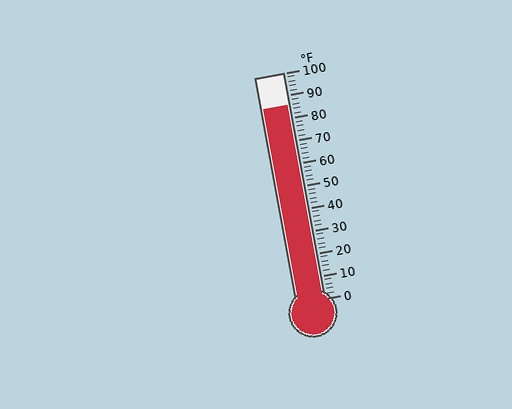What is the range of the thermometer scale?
The thermometer scale ranges from 0°F to 100°F.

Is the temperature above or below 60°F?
The temperature is above 60°F.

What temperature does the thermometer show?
The thermometer shows approximately 86°F.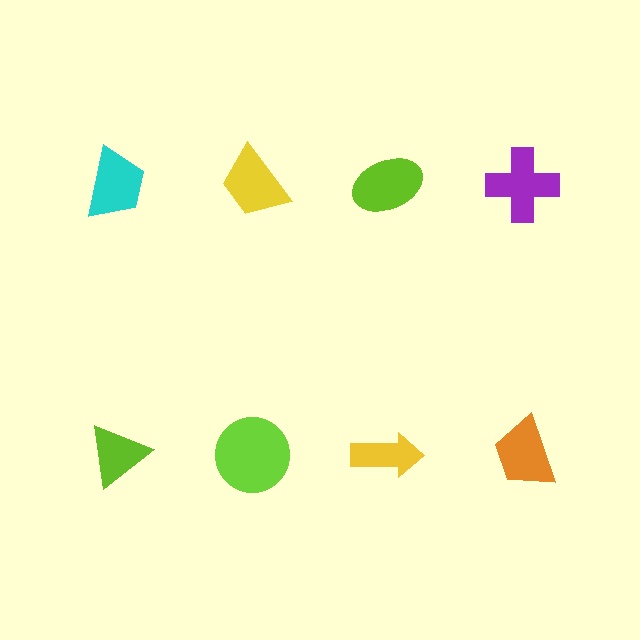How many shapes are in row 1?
4 shapes.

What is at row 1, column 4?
A purple cross.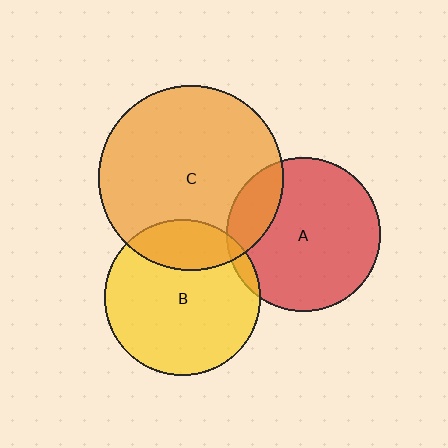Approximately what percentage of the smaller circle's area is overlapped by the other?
Approximately 5%.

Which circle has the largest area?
Circle C (orange).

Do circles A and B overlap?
Yes.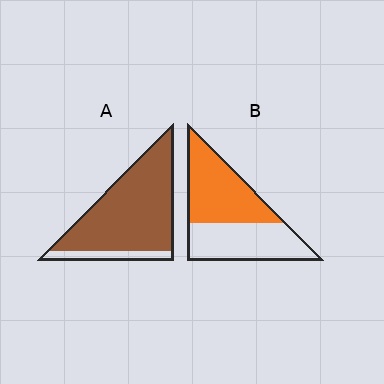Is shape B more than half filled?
Roughly half.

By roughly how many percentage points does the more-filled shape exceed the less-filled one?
By roughly 35 percentage points (A over B).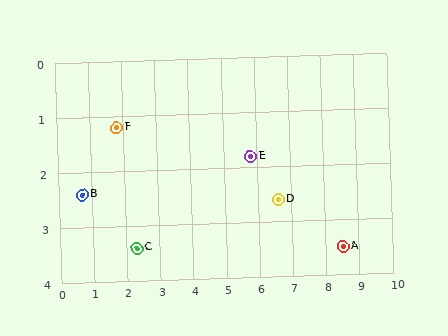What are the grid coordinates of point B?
Point B is at approximately (0.7, 2.4).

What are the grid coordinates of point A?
Point A is at approximately (8.5, 3.5).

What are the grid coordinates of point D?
Point D is at approximately (6.6, 2.6).